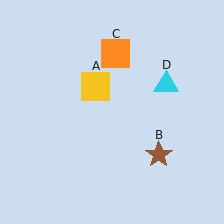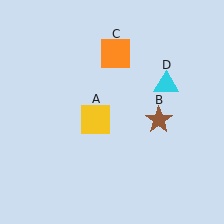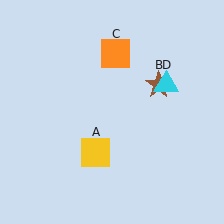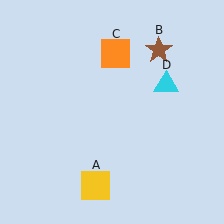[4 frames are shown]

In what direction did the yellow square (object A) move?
The yellow square (object A) moved down.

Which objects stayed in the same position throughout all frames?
Orange square (object C) and cyan triangle (object D) remained stationary.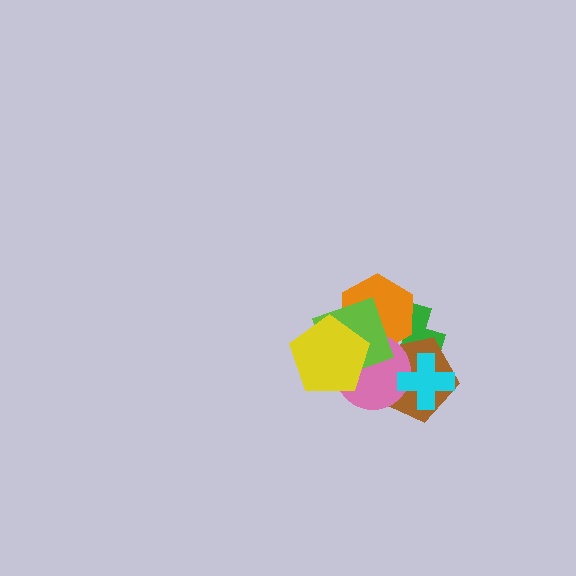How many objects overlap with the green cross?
4 objects overlap with the green cross.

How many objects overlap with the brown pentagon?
4 objects overlap with the brown pentagon.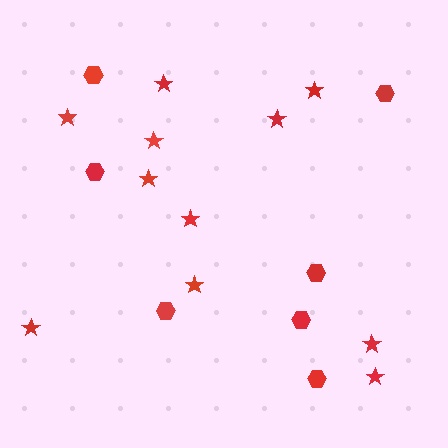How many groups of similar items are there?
There are 2 groups: one group of stars (11) and one group of hexagons (7).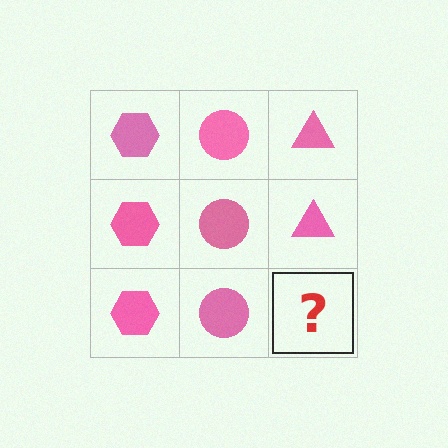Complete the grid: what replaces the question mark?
The question mark should be replaced with a pink triangle.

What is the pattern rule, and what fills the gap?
The rule is that each column has a consistent shape. The gap should be filled with a pink triangle.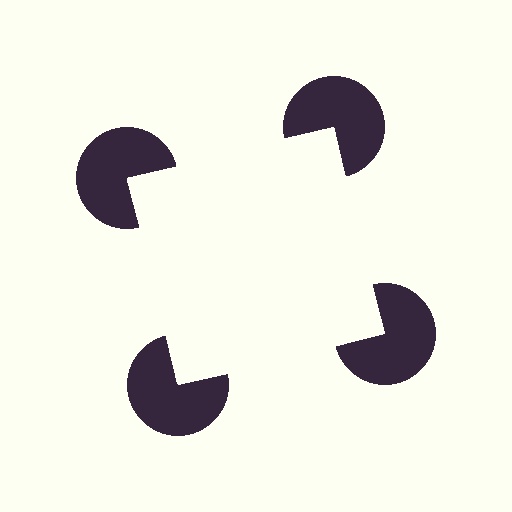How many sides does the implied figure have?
4 sides.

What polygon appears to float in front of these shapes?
An illusory square — its edges are inferred from the aligned wedge cuts in the pac-man discs, not physically drawn.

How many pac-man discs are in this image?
There are 4 — one at each vertex of the illusory square.